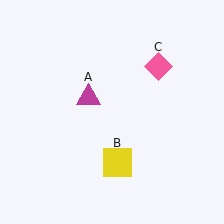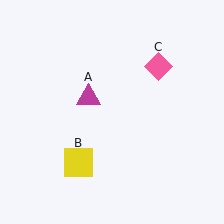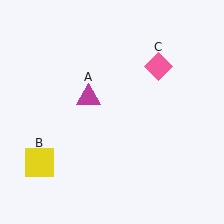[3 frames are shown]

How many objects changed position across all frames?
1 object changed position: yellow square (object B).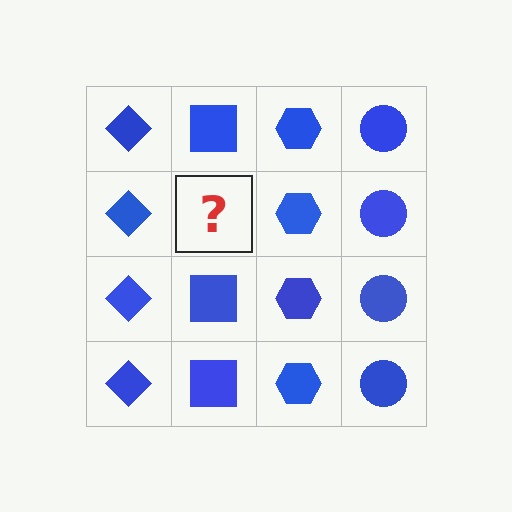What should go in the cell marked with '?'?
The missing cell should contain a blue square.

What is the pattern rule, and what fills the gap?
The rule is that each column has a consistent shape. The gap should be filled with a blue square.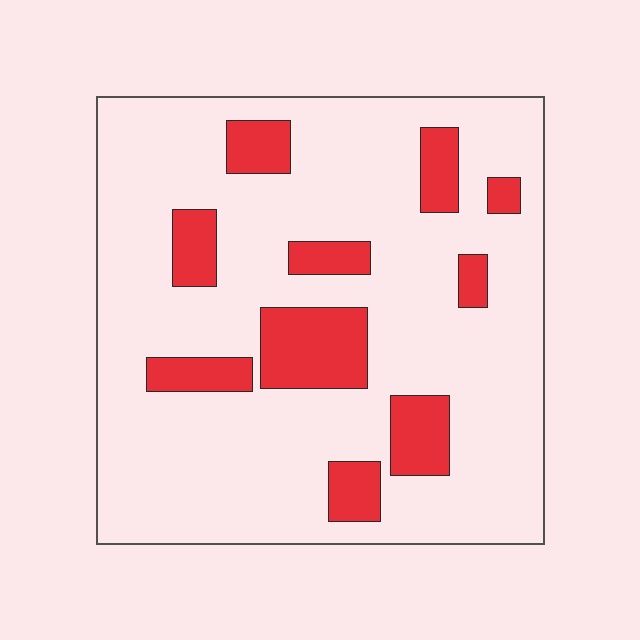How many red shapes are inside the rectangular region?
10.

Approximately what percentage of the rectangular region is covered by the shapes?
Approximately 20%.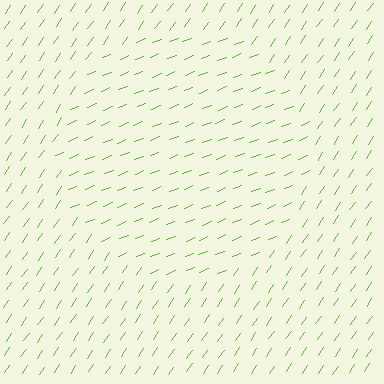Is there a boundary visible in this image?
Yes, there is a texture boundary formed by a change in line orientation.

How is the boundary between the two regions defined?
The boundary is defined purely by a change in line orientation (approximately 34 degrees difference). All lines are the same color and thickness.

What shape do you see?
I see a circle.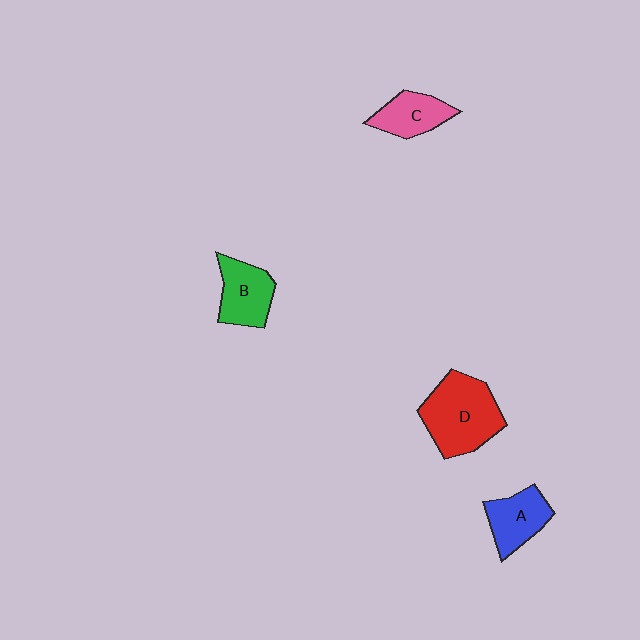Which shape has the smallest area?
Shape C (pink).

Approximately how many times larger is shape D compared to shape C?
Approximately 1.8 times.